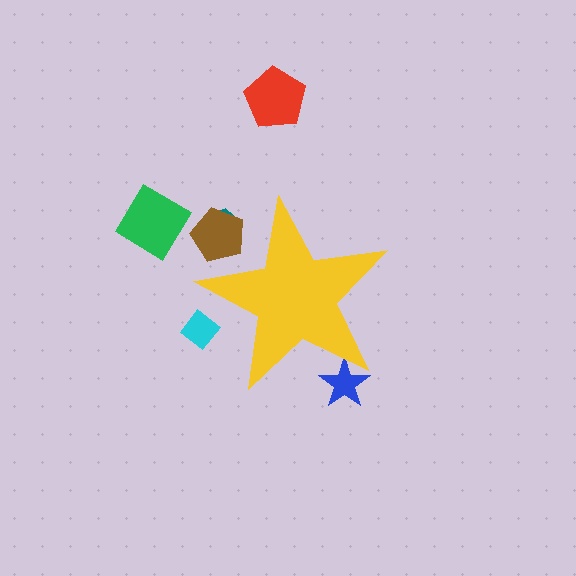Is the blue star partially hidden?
Yes, the blue star is partially hidden behind the yellow star.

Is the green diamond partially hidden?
No, the green diamond is fully visible.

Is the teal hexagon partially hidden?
Yes, the teal hexagon is partially hidden behind the yellow star.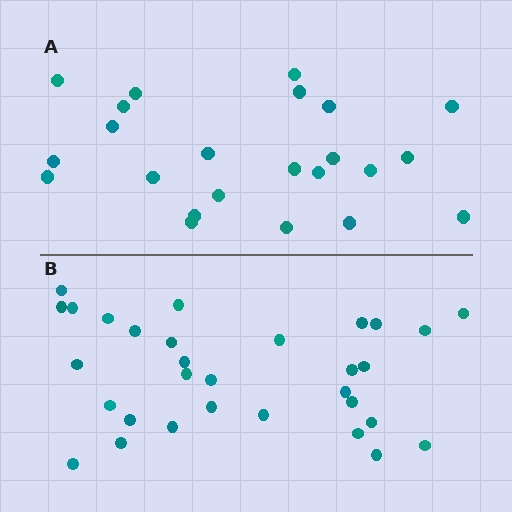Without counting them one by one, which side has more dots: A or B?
Region B (the bottom region) has more dots.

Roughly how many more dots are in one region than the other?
Region B has roughly 8 or so more dots than region A.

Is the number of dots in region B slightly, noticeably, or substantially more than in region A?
Region B has noticeably more, but not dramatically so. The ratio is roughly 1.3 to 1.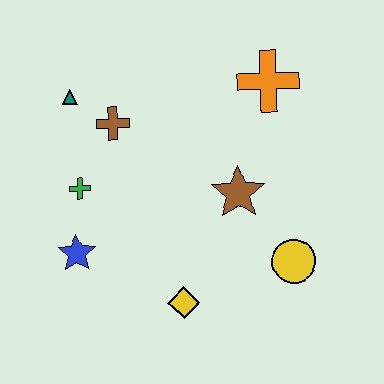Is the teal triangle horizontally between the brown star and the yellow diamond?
No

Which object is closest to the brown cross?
The teal triangle is closest to the brown cross.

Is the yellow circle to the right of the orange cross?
Yes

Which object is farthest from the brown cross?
The yellow circle is farthest from the brown cross.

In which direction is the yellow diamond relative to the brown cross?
The yellow diamond is below the brown cross.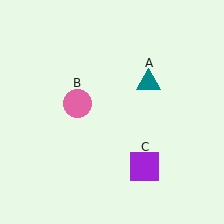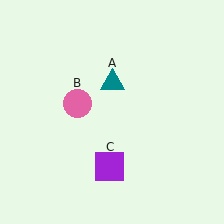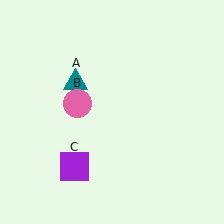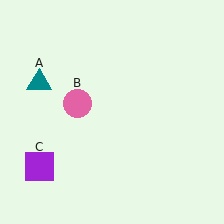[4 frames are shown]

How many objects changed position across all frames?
2 objects changed position: teal triangle (object A), purple square (object C).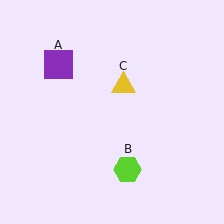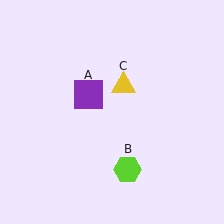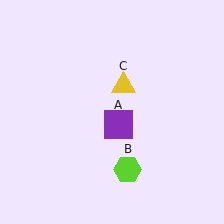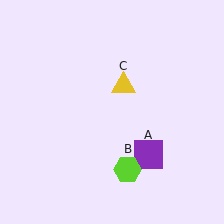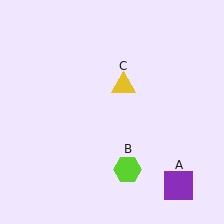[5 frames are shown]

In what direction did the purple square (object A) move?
The purple square (object A) moved down and to the right.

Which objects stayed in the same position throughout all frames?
Lime hexagon (object B) and yellow triangle (object C) remained stationary.